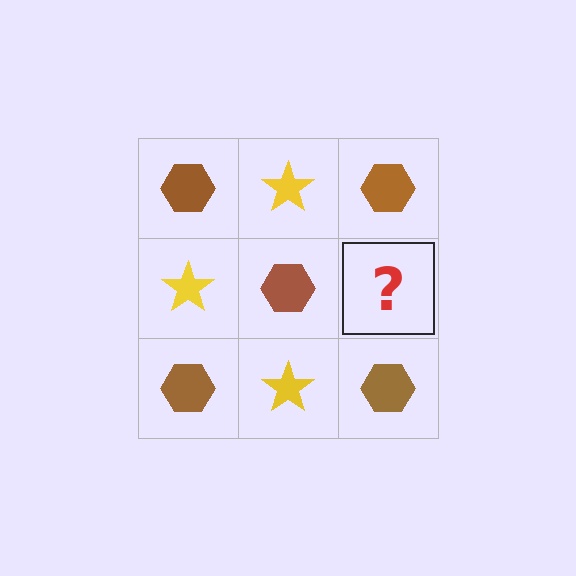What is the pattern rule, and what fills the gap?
The rule is that it alternates brown hexagon and yellow star in a checkerboard pattern. The gap should be filled with a yellow star.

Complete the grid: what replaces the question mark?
The question mark should be replaced with a yellow star.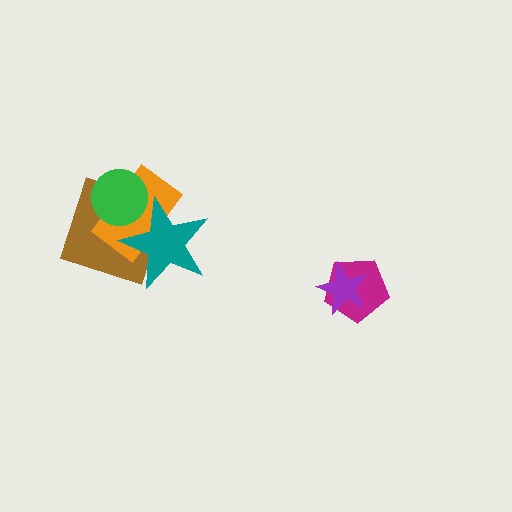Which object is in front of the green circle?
The teal star is in front of the green circle.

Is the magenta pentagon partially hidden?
Yes, it is partially covered by another shape.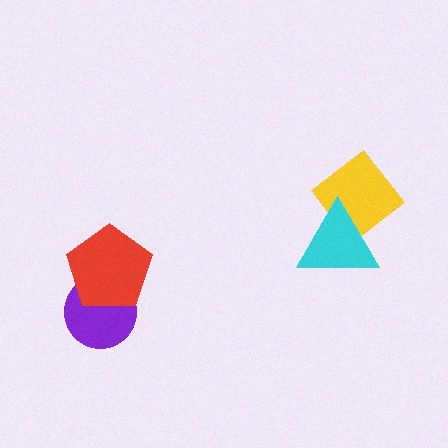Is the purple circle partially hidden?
Yes, it is partially covered by another shape.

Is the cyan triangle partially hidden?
No, no other shape covers it.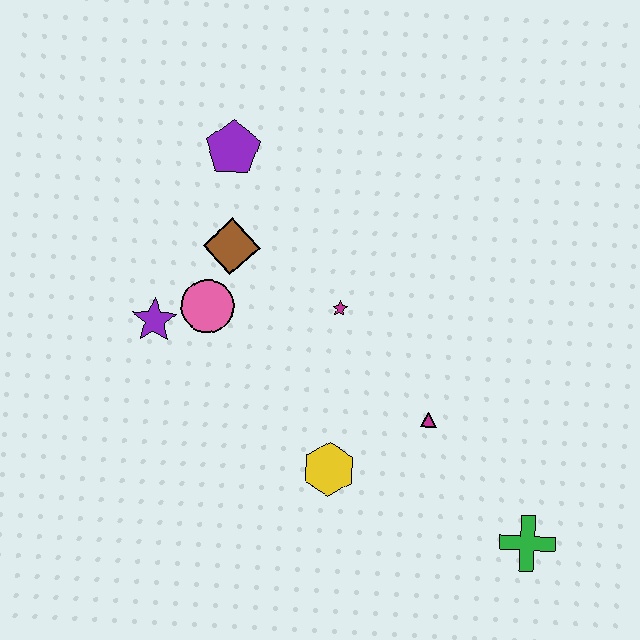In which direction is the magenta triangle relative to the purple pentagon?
The magenta triangle is below the purple pentagon.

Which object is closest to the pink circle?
The purple star is closest to the pink circle.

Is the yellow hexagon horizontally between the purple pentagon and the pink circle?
No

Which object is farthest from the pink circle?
The green cross is farthest from the pink circle.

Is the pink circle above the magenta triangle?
Yes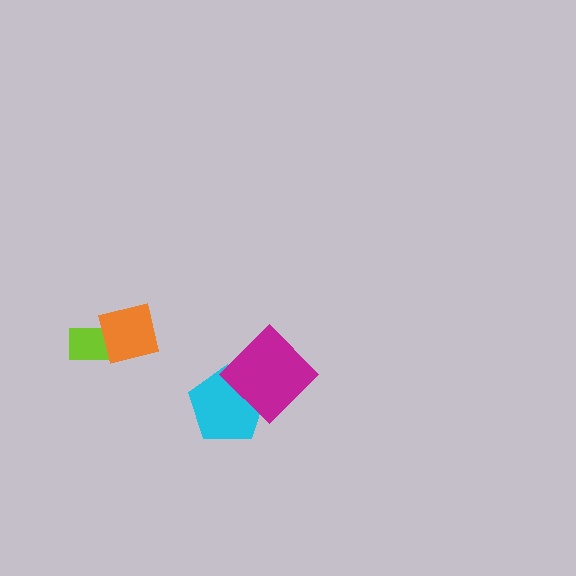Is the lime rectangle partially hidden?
Yes, it is partially covered by another shape.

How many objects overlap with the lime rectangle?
1 object overlaps with the lime rectangle.